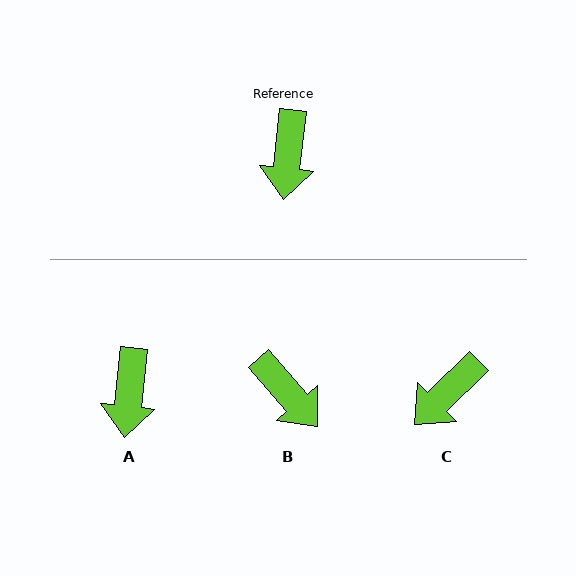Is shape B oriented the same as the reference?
No, it is off by about 47 degrees.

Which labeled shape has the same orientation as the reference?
A.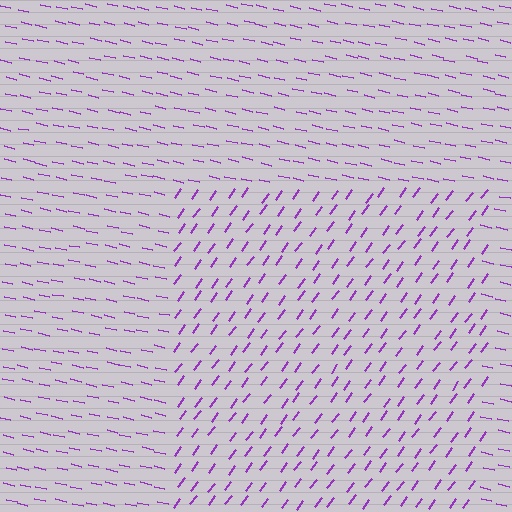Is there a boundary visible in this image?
Yes, there is a texture boundary formed by a change in line orientation.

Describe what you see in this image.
The image is filled with small purple line segments. A rectangle region in the image has lines oriented differently from the surrounding lines, creating a visible texture boundary.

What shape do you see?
I see a rectangle.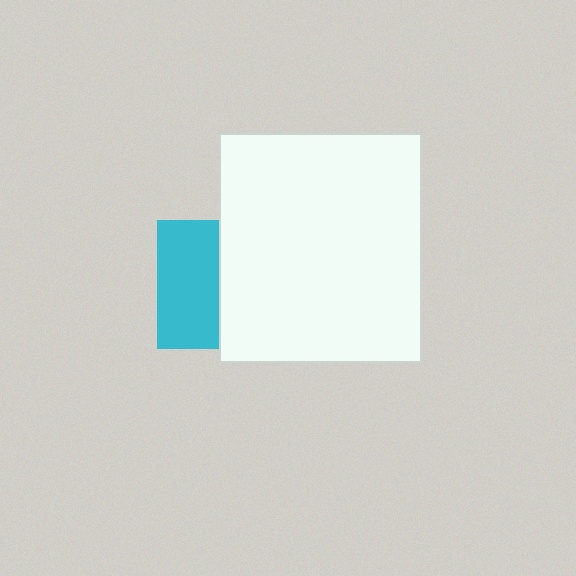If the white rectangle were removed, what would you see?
You would see the complete cyan square.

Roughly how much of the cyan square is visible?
About half of it is visible (roughly 48%).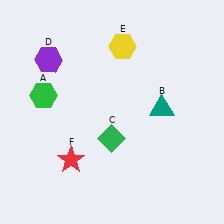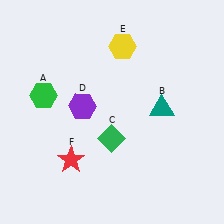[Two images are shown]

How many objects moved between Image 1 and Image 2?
1 object moved between the two images.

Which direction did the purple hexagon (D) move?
The purple hexagon (D) moved down.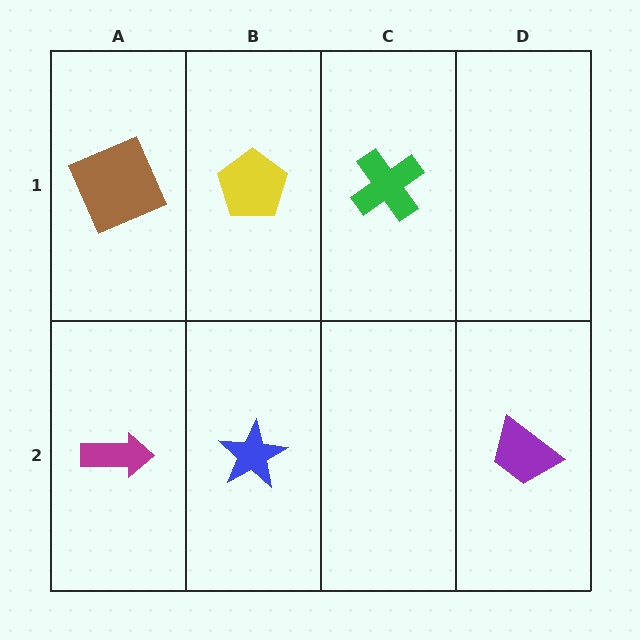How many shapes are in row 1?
3 shapes.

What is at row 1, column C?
A green cross.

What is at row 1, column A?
A brown square.